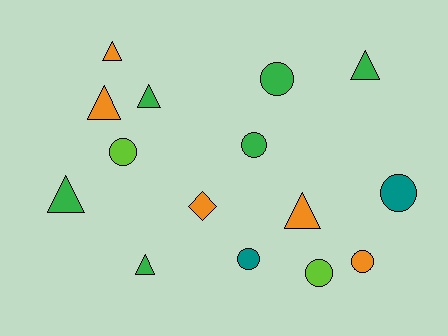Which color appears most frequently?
Green, with 6 objects.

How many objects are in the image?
There are 15 objects.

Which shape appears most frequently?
Circle, with 7 objects.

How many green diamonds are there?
There are no green diamonds.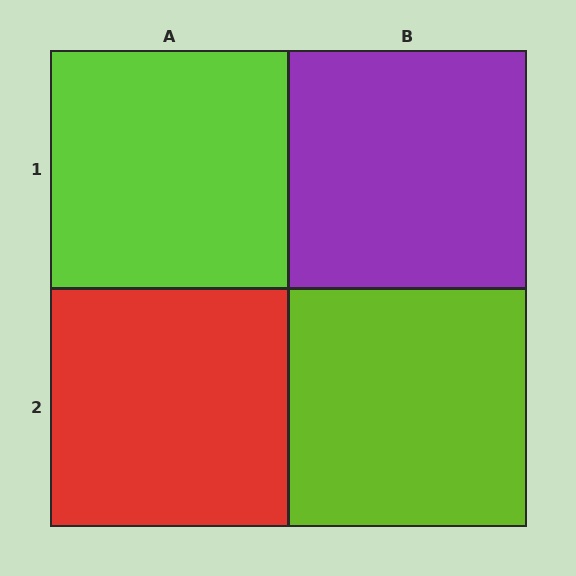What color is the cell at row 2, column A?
Red.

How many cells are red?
1 cell is red.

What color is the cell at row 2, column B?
Lime.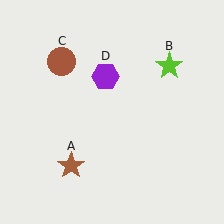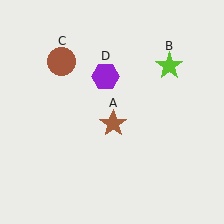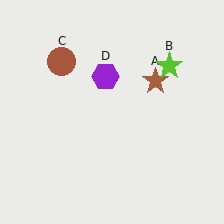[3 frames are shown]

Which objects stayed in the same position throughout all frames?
Lime star (object B) and brown circle (object C) and purple hexagon (object D) remained stationary.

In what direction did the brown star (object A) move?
The brown star (object A) moved up and to the right.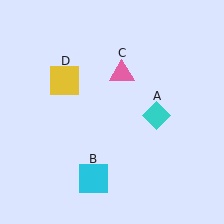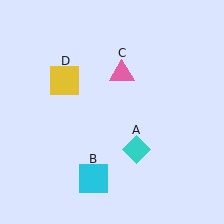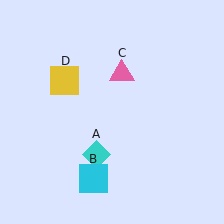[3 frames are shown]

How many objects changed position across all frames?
1 object changed position: cyan diamond (object A).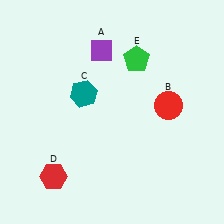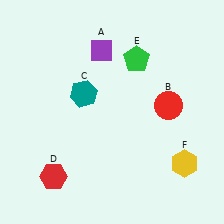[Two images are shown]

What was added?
A yellow hexagon (F) was added in Image 2.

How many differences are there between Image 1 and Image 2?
There is 1 difference between the two images.